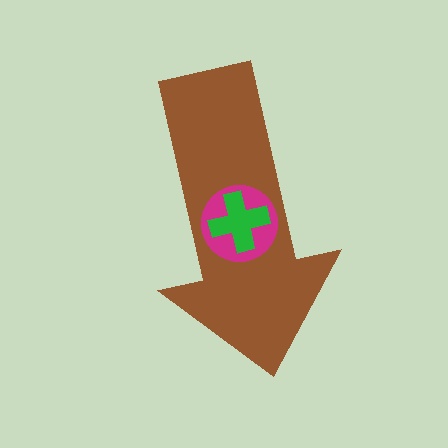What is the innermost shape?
The green cross.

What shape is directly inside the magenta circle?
The green cross.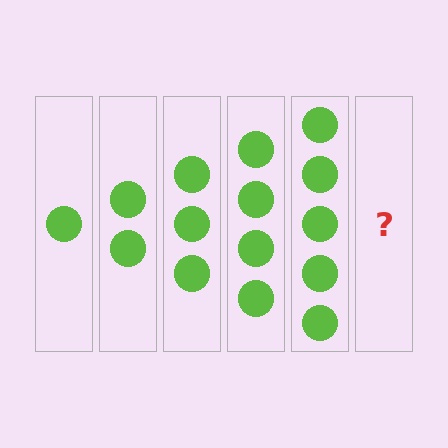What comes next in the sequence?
The next element should be 6 circles.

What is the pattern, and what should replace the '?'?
The pattern is that each step adds one more circle. The '?' should be 6 circles.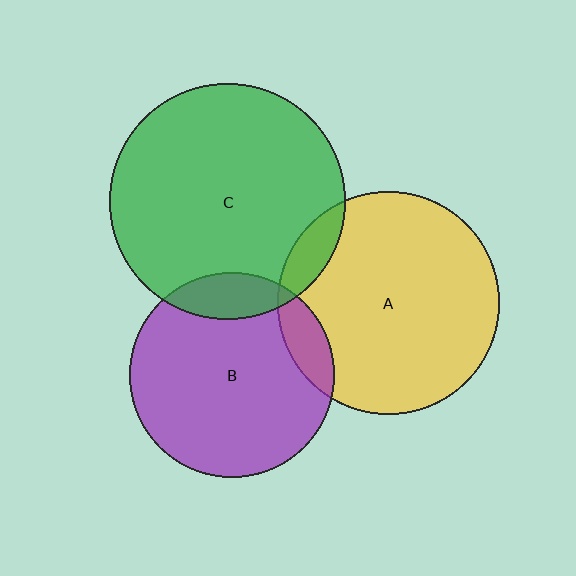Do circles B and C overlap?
Yes.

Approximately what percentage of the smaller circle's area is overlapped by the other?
Approximately 15%.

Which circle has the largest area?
Circle C (green).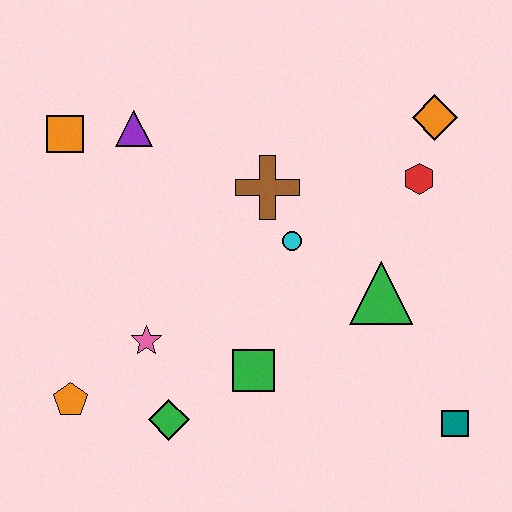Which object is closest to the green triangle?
The cyan circle is closest to the green triangle.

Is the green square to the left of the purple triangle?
No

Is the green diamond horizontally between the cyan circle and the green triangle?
No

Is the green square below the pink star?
Yes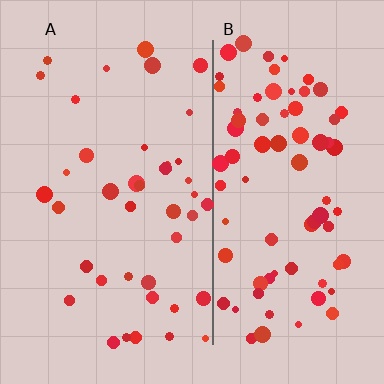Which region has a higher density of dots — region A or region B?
B (the right).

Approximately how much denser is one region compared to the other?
Approximately 2.0× — region B over region A.